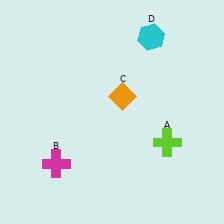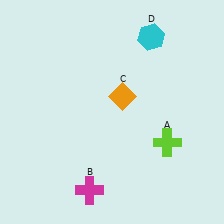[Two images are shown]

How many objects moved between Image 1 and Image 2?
1 object moved between the two images.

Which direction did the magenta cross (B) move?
The magenta cross (B) moved right.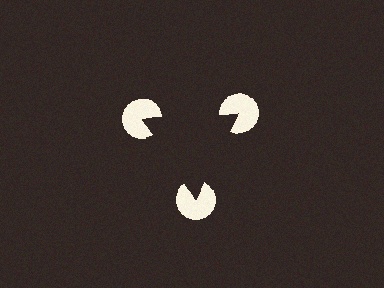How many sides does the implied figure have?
3 sides.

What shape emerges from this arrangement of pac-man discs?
An illusory triangle — its edges are inferred from the aligned wedge cuts in the pac-man discs, not physically drawn.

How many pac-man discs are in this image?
There are 3 — one at each vertex of the illusory triangle.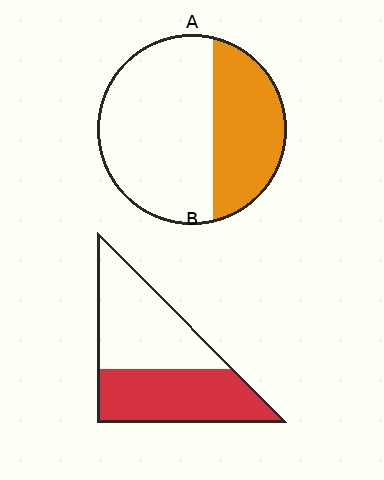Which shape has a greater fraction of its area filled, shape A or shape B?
Shape B.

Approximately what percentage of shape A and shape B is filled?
A is approximately 35% and B is approximately 50%.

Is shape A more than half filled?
No.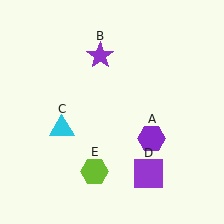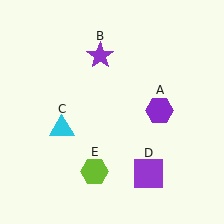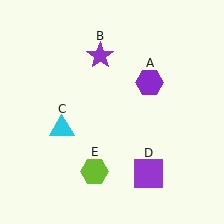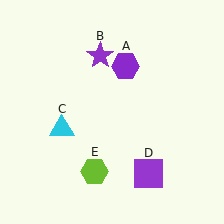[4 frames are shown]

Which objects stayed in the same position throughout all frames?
Purple star (object B) and cyan triangle (object C) and purple square (object D) and lime hexagon (object E) remained stationary.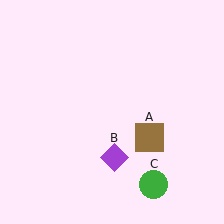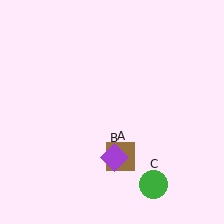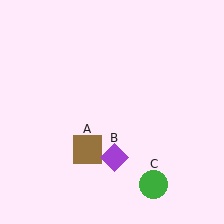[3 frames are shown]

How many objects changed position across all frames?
1 object changed position: brown square (object A).